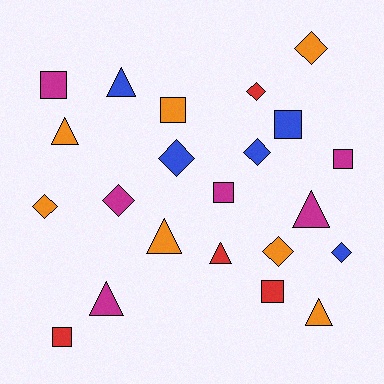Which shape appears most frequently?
Diamond, with 8 objects.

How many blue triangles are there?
There is 1 blue triangle.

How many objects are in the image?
There are 22 objects.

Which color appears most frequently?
Orange, with 7 objects.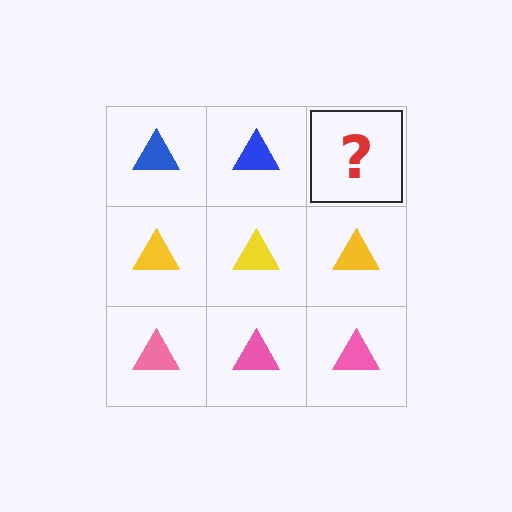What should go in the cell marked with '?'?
The missing cell should contain a blue triangle.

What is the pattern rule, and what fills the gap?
The rule is that each row has a consistent color. The gap should be filled with a blue triangle.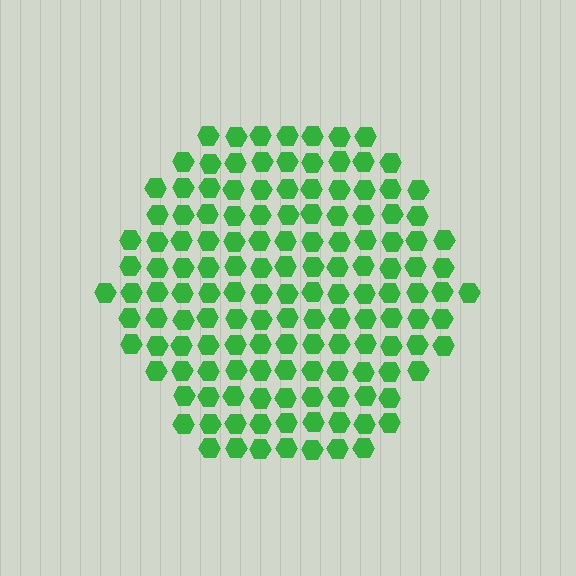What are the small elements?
The small elements are hexagons.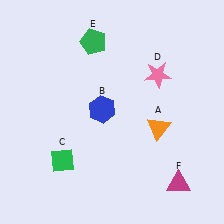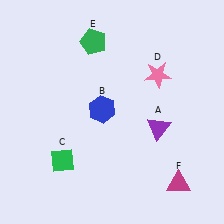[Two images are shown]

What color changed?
The triangle (A) changed from orange in Image 1 to purple in Image 2.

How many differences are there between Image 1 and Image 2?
There is 1 difference between the two images.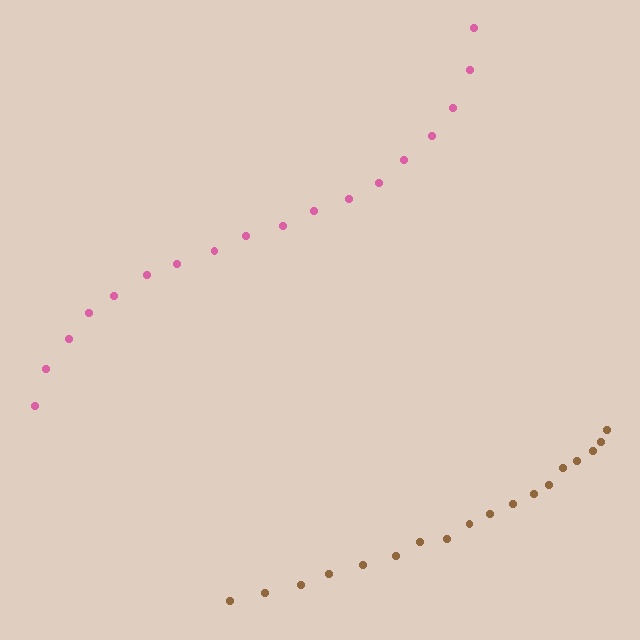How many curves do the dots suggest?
There are 2 distinct paths.